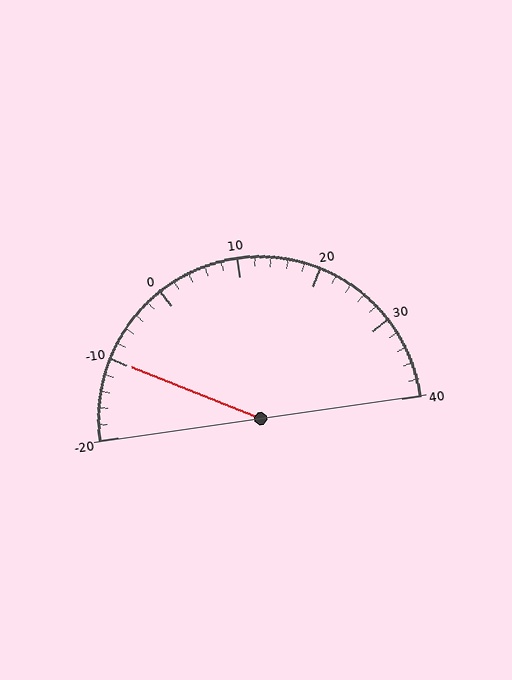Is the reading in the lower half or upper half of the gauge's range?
The reading is in the lower half of the range (-20 to 40).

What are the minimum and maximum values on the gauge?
The gauge ranges from -20 to 40.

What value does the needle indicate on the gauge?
The needle indicates approximately -10.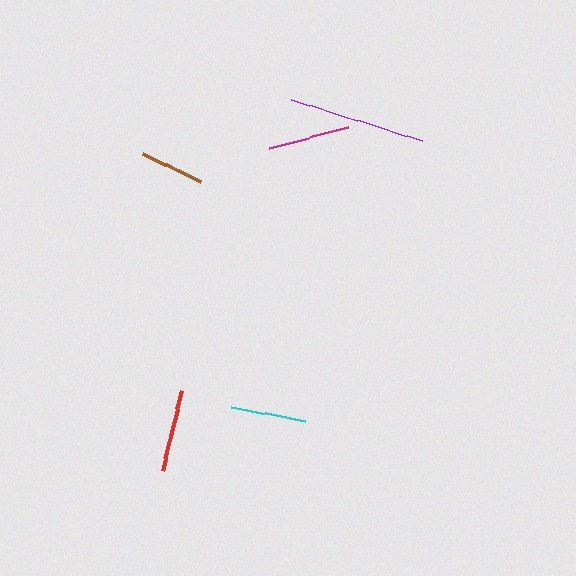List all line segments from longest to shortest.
From longest to shortest: purple, magenta, red, cyan, brown.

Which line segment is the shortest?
The brown line is the shortest at approximately 64 pixels.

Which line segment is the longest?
The purple line is the longest at approximately 137 pixels.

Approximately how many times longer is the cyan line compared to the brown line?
The cyan line is approximately 1.2 times the length of the brown line.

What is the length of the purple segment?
The purple segment is approximately 137 pixels long.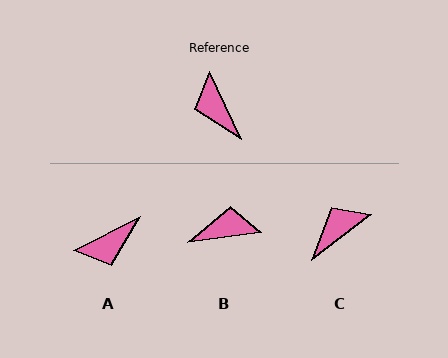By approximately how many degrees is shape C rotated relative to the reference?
Approximately 78 degrees clockwise.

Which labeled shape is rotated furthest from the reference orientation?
B, about 108 degrees away.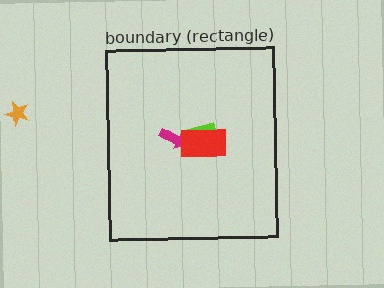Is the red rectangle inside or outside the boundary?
Inside.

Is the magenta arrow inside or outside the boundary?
Inside.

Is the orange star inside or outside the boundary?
Outside.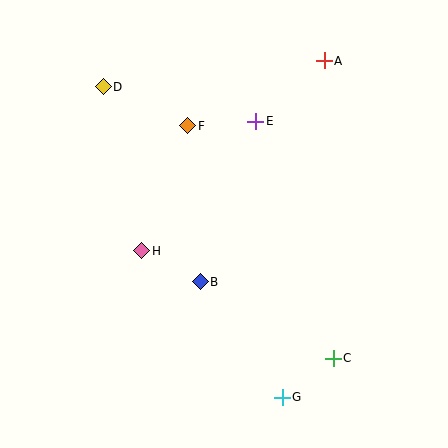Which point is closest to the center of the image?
Point B at (200, 282) is closest to the center.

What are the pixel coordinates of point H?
Point H is at (142, 251).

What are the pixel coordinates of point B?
Point B is at (200, 282).